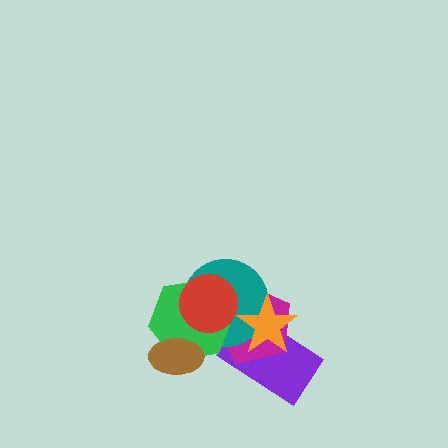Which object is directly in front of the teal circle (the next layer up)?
The green hexagon is directly in front of the teal circle.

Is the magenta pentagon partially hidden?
Yes, it is partially covered by another shape.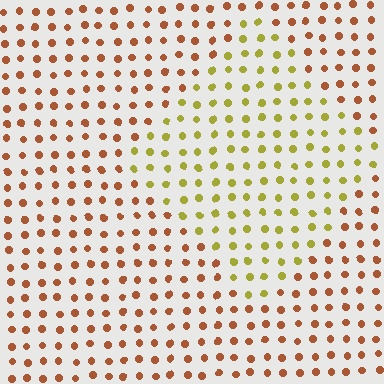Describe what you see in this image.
The image is filled with small brown elements in a uniform arrangement. A diamond-shaped region is visible where the elements are tinted to a slightly different hue, forming a subtle color boundary.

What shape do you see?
I see a diamond.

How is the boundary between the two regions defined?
The boundary is defined purely by a slight shift in hue (about 45 degrees). Spacing, size, and orientation are identical on both sides.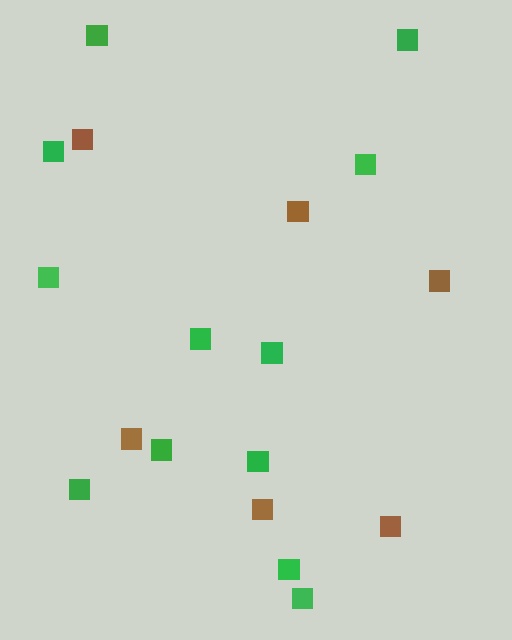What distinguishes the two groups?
There are 2 groups: one group of green squares (12) and one group of brown squares (6).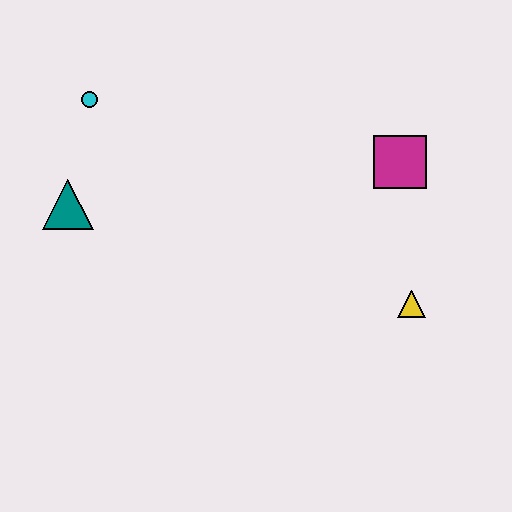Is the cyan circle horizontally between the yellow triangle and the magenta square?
No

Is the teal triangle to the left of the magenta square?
Yes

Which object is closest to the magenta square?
The yellow triangle is closest to the magenta square.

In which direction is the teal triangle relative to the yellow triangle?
The teal triangle is to the left of the yellow triangle.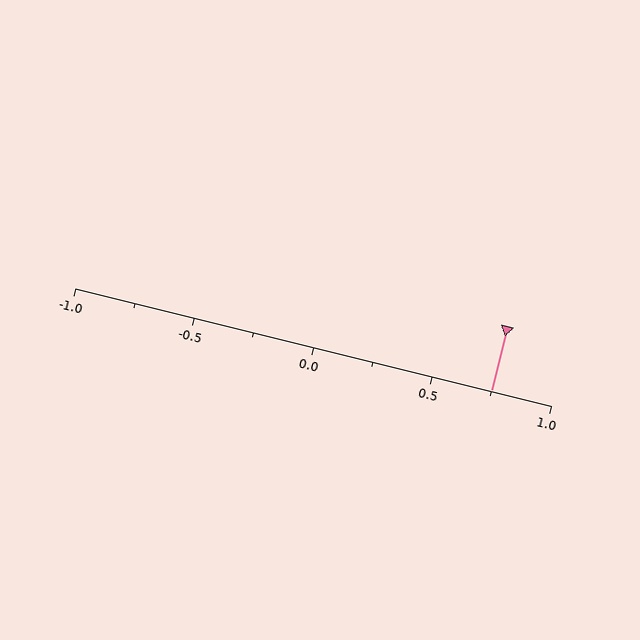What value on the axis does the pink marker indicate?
The marker indicates approximately 0.75.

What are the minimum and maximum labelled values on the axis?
The axis runs from -1.0 to 1.0.